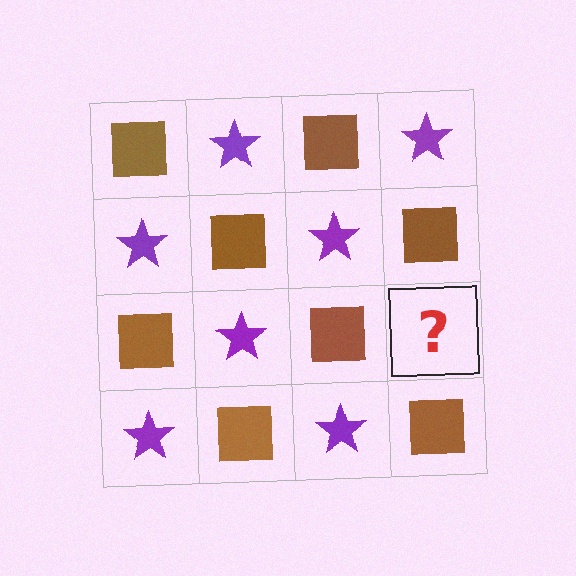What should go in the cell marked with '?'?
The missing cell should contain a purple star.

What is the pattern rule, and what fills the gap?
The rule is that it alternates brown square and purple star in a checkerboard pattern. The gap should be filled with a purple star.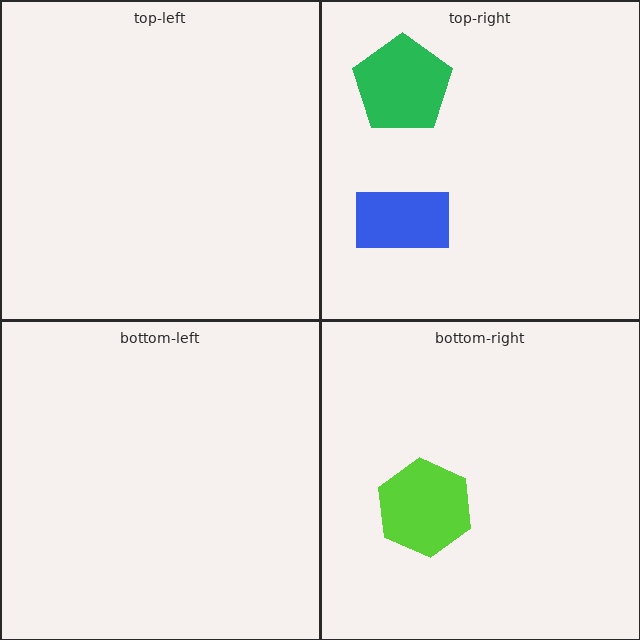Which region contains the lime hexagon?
The bottom-right region.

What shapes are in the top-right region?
The blue rectangle, the green pentagon.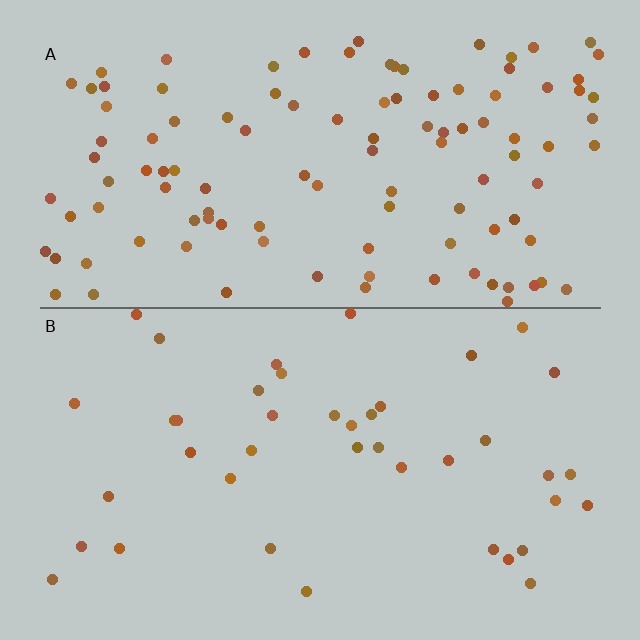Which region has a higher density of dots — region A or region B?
A (the top).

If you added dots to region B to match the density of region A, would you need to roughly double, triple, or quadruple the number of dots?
Approximately triple.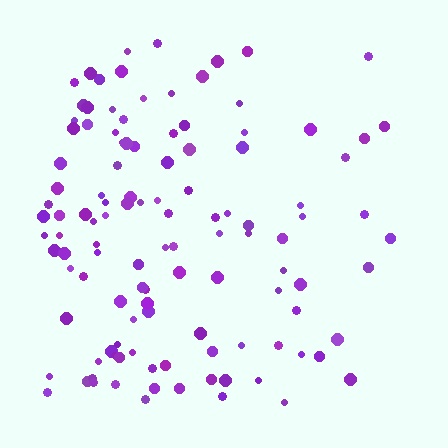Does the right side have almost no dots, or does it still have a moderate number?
Still a moderate number, just noticeably fewer than the left.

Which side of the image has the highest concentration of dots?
The left.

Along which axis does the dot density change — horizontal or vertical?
Horizontal.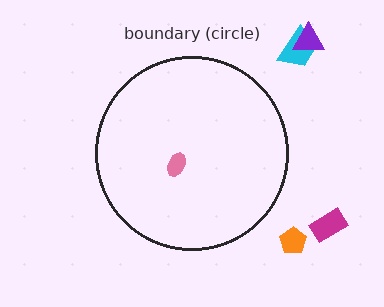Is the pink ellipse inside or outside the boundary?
Inside.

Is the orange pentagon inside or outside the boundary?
Outside.